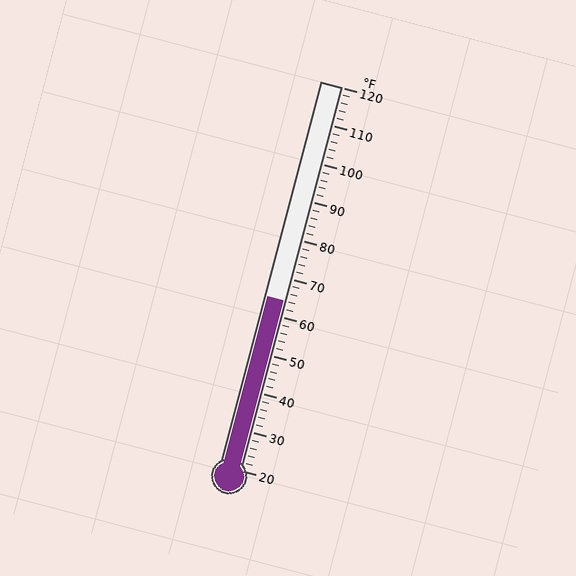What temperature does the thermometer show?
The thermometer shows approximately 64°F.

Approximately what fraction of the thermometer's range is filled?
The thermometer is filled to approximately 45% of its range.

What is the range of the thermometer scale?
The thermometer scale ranges from 20°F to 120°F.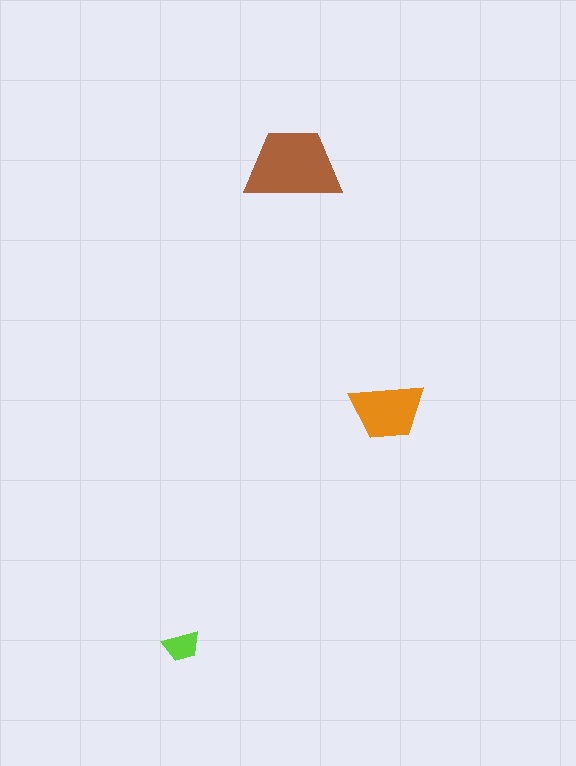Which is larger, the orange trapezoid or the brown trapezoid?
The brown one.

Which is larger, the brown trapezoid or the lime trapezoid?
The brown one.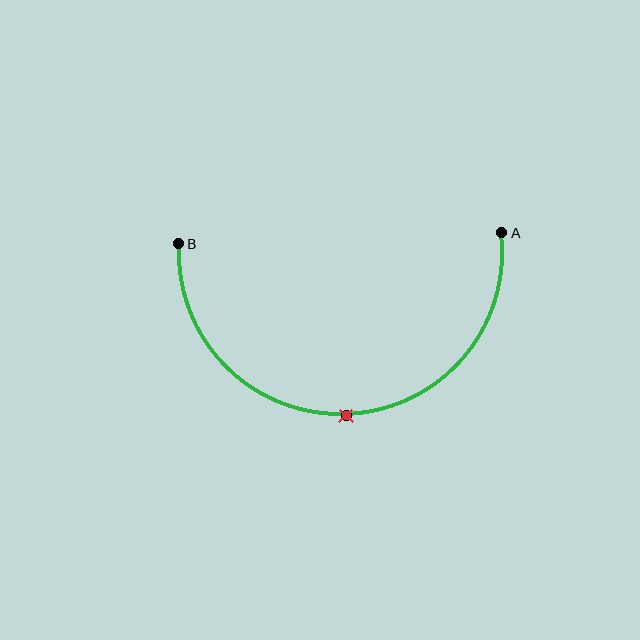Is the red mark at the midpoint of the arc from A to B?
Yes. The red mark lies on the arc at equal arc-length from both A and B — it is the arc midpoint.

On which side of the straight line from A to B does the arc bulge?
The arc bulges below the straight line connecting A and B.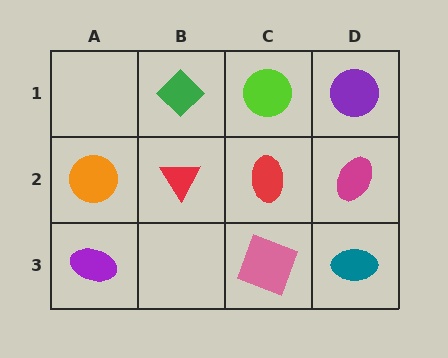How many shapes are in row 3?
3 shapes.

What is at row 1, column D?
A purple circle.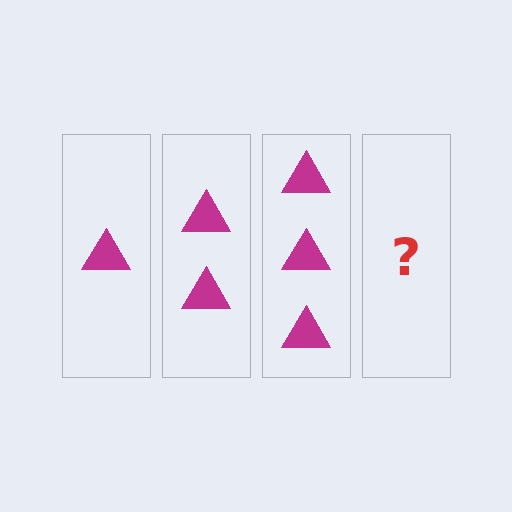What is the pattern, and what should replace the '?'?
The pattern is that each step adds one more triangle. The '?' should be 4 triangles.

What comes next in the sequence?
The next element should be 4 triangles.